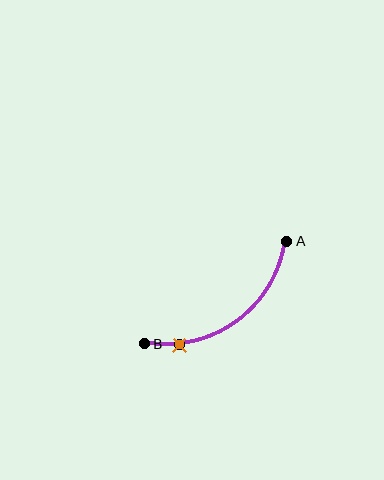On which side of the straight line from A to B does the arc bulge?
The arc bulges below and to the right of the straight line connecting A and B.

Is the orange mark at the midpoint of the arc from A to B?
No. The orange mark lies on the arc but is closer to endpoint B. The arc midpoint would be at the point on the curve equidistant along the arc from both A and B.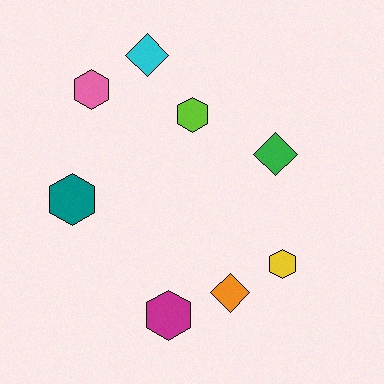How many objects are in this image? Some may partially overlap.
There are 8 objects.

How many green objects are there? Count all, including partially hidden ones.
There is 1 green object.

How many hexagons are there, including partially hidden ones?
There are 5 hexagons.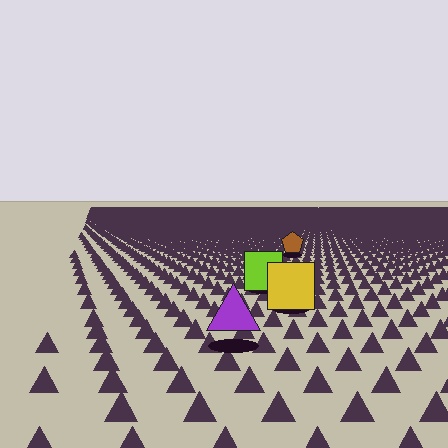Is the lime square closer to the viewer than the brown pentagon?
Yes. The lime square is closer — you can tell from the texture gradient: the ground texture is coarser near it.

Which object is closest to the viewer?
The purple triangle is closest. The texture marks near it are larger and more spread out.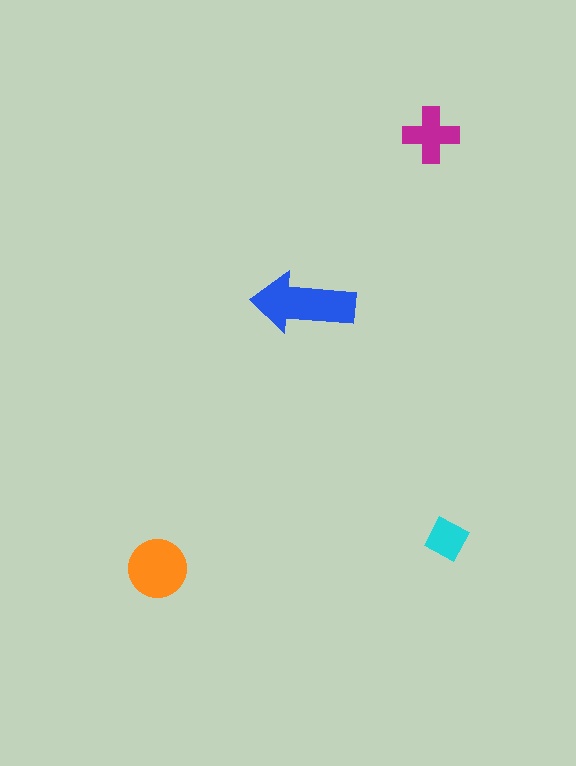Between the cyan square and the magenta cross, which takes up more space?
The magenta cross.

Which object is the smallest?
The cyan square.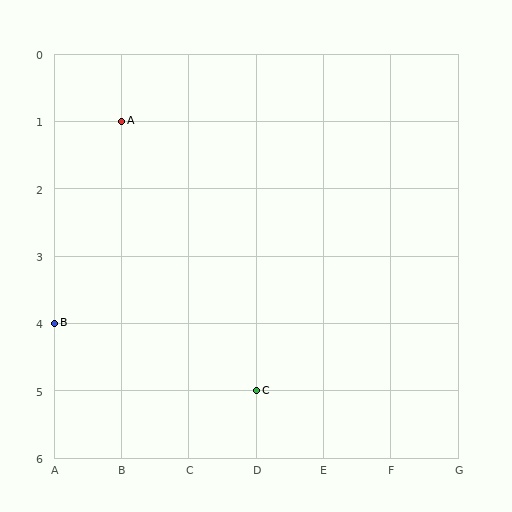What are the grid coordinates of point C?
Point C is at grid coordinates (D, 5).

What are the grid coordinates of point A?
Point A is at grid coordinates (B, 1).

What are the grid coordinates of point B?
Point B is at grid coordinates (A, 4).